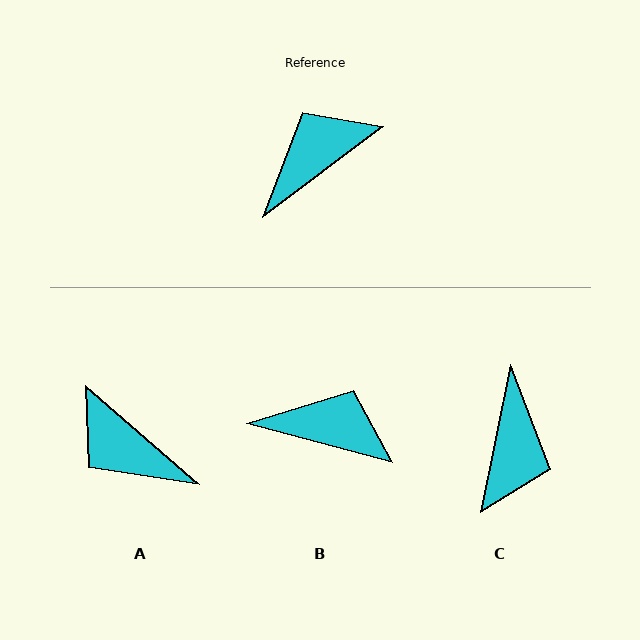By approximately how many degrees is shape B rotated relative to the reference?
Approximately 52 degrees clockwise.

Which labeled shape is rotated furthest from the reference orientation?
C, about 138 degrees away.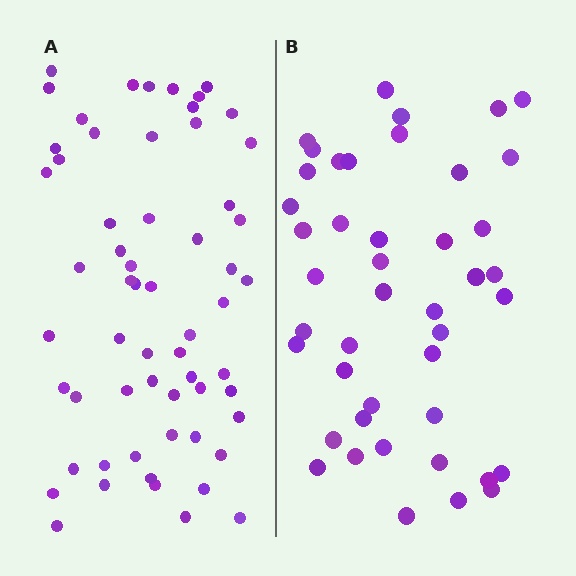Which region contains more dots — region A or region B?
Region A (the left region) has more dots.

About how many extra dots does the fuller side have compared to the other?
Region A has approximately 15 more dots than region B.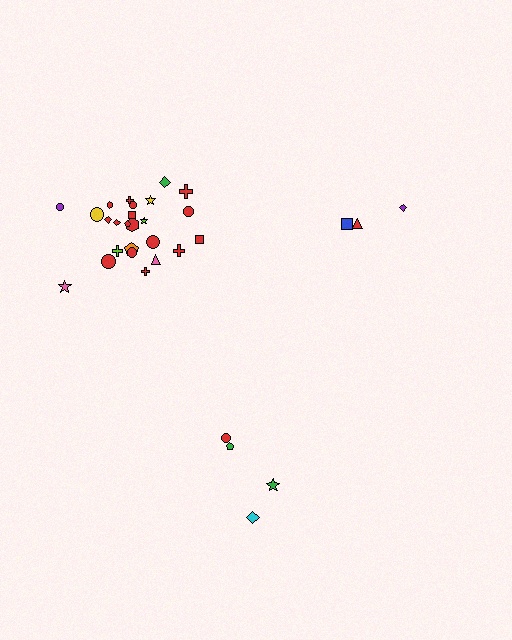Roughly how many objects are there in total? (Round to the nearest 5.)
Roughly 30 objects in total.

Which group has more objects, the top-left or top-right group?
The top-left group.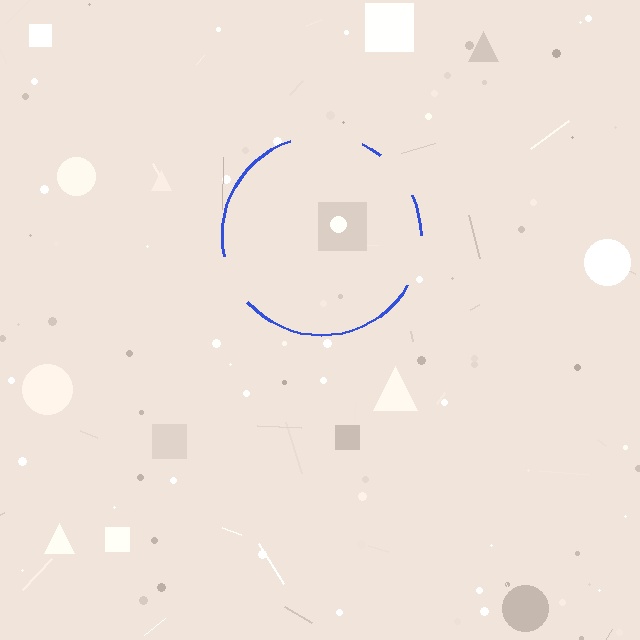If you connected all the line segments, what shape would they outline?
They would outline a circle.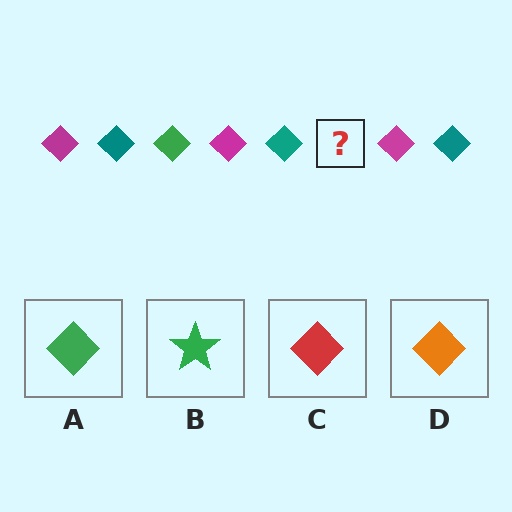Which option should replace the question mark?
Option A.